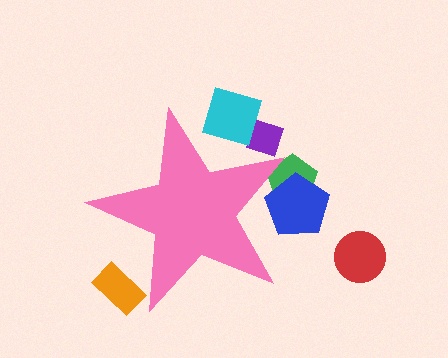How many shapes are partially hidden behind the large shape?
5 shapes are partially hidden.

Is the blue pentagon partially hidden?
Yes, the blue pentagon is partially hidden behind the pink star.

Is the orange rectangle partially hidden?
Yes, the orange rectangle is partially hidden behind the pink star.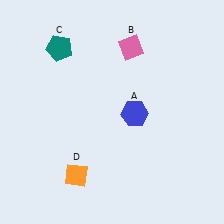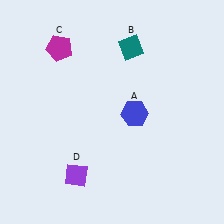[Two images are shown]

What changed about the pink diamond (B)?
In Image 1, B is pink. In Image 2, it changed to teal.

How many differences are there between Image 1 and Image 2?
There are 3 differences between the two images.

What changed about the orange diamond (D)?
In Image 1, D is orange. In Image 2, it changed to purple.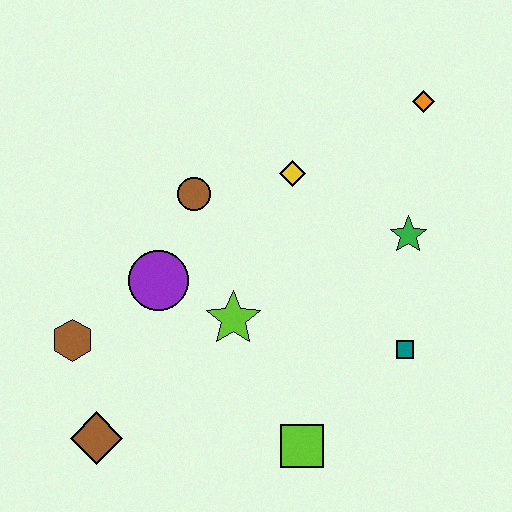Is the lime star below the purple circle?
Yes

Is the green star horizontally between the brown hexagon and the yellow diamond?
No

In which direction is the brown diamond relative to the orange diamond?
The brown diamond is below the orange diamond.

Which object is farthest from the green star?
The brown diamond is farthest from the green star.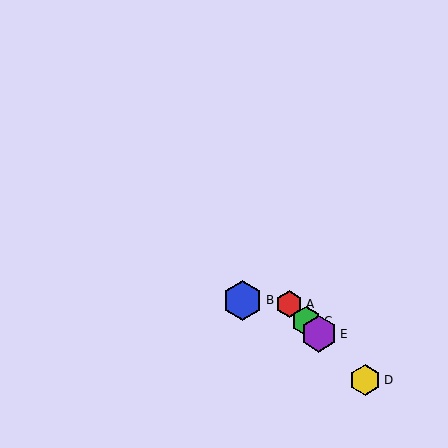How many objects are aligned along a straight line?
4 objects (A, C, D, E) are aligned along a straight line.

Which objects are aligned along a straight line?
Objects A, C, D, E are aligned along a straight line.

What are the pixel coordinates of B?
Object B is at (243, 300).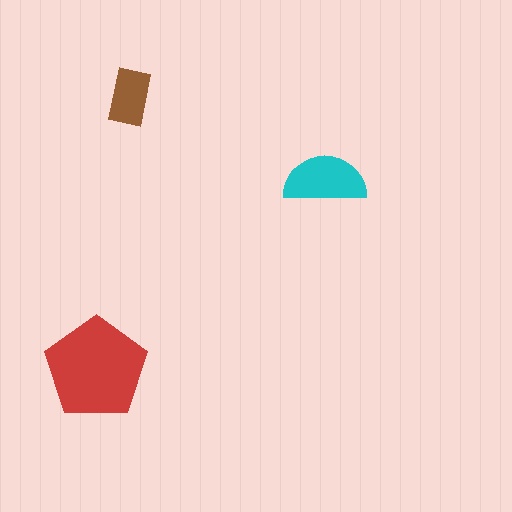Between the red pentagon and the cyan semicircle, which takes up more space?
The red pentagon.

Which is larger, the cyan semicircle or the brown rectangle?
The cyan semicircle.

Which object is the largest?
The red pentagon.